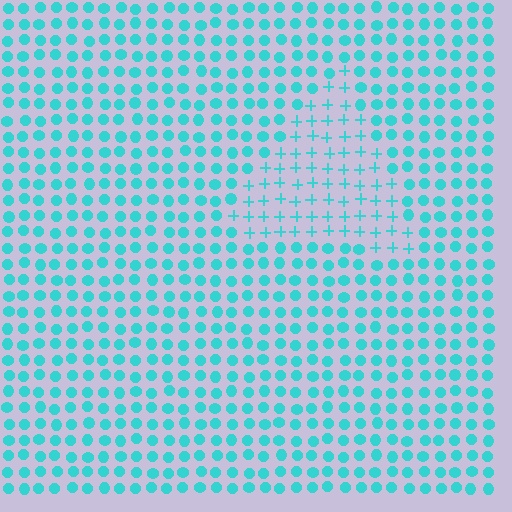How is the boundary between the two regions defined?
The boundary is defined by a change in element shape: plus signs inside vs. circles outside. All elements share the same color and spacing.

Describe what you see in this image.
The image is filled with small cyan elements arranged in a uniform grid. A triangle-shaped region contains plus signs, while the surrounding area contains circles. The boundary is defined purely by the change in element shape.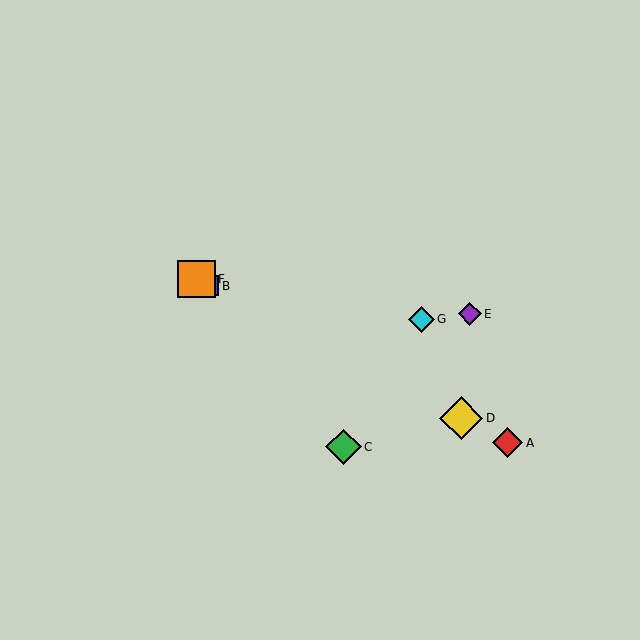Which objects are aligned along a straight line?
Objects A, B, D, F are aligned along a straight line.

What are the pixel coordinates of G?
Object G is at (421, 319).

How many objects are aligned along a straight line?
4 objects (A, B, D, F) are aligned along a straight line.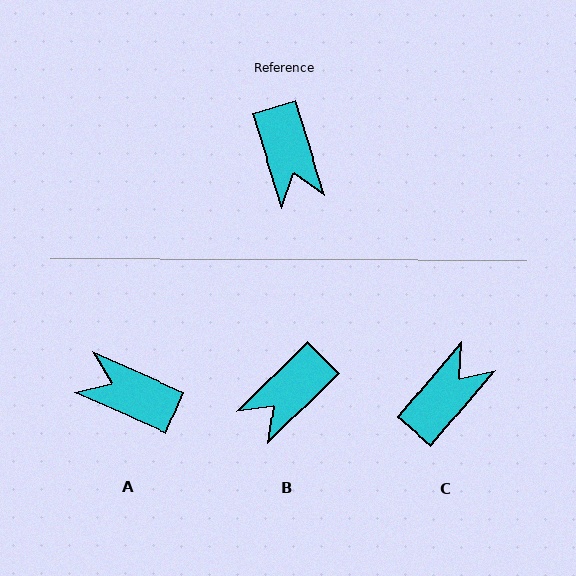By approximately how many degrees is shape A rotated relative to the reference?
Approximately 131 degrees clockwise.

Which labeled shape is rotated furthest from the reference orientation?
A, about 131 degrees away.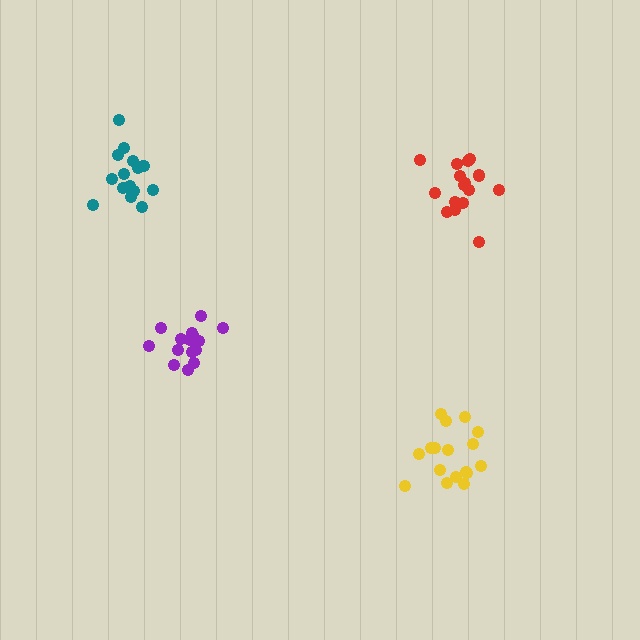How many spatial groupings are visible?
There are 4 spatial groupings.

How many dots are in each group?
Group 1: 16 dots, Group 2: 15 dots, Group 3: 17 dots, Group 4: 15 dots (63 total).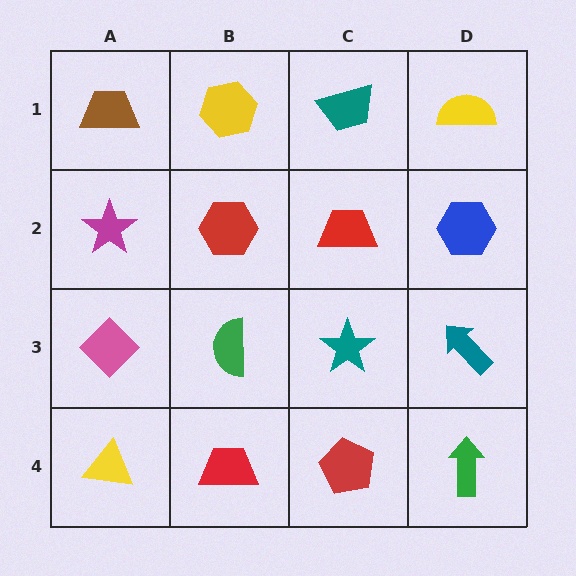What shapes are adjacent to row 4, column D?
A teal arrow (row 3, column D), a red pentagon (row 4, column C).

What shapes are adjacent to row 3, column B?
A red hexagon (row 2, column B), a red trapezoid (row 4, column B), a pink diamond (row 3, column A), a teal star (row 3, column C).